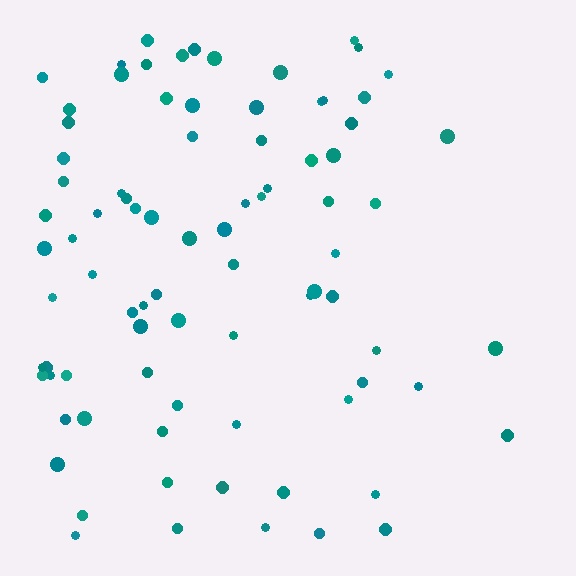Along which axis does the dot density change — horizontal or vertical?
Horizontal.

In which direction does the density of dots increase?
From right to left, with the left side densest.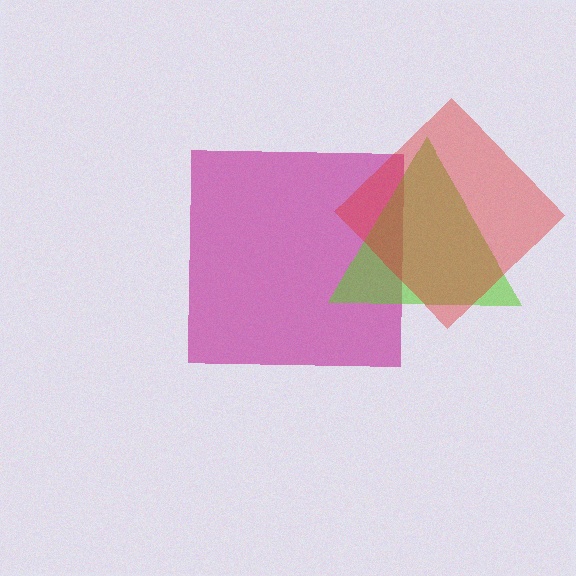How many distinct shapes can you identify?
There are 3 distinct shapes: a magenta square, a lime triangle, a red diamond.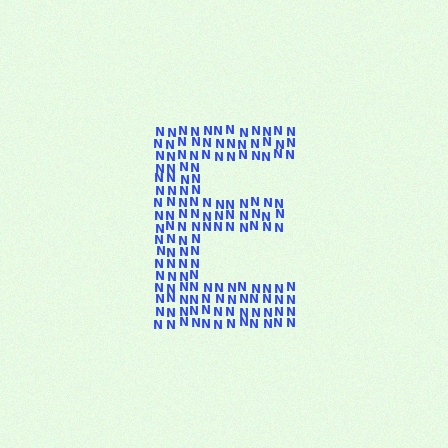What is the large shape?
The large shape is the letter E.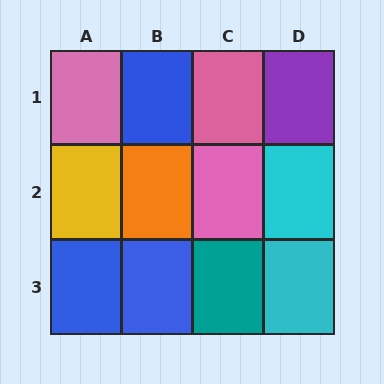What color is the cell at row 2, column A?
Yellow.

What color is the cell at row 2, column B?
Orange.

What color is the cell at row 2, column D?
Cyan.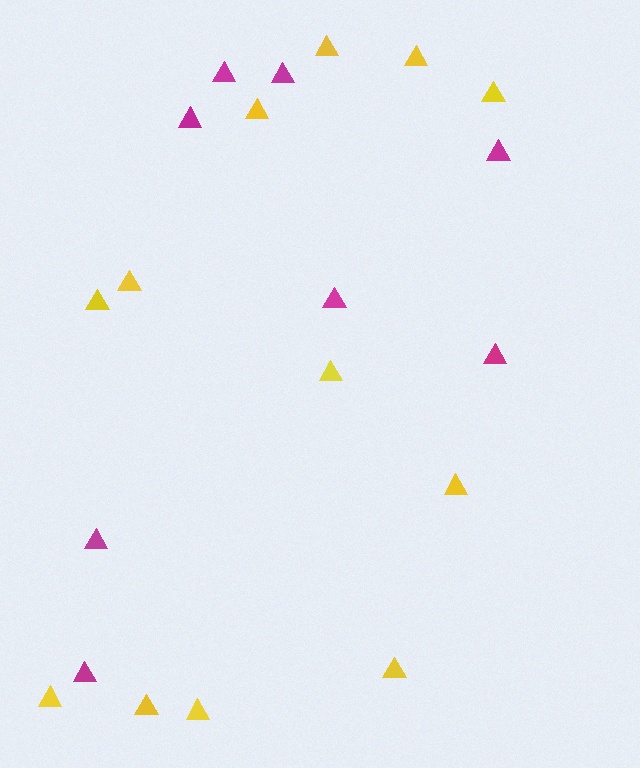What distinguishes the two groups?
There are 2 groups: one group of magenta triangles (8) and one group of yellow triangles (12).